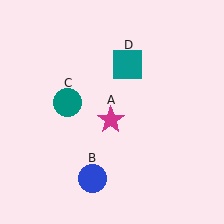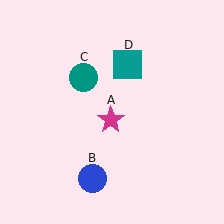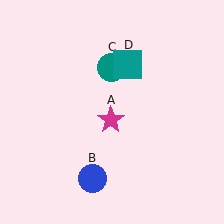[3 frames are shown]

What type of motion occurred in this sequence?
The teal circle (object C) rotated clockwise around the center of the scene.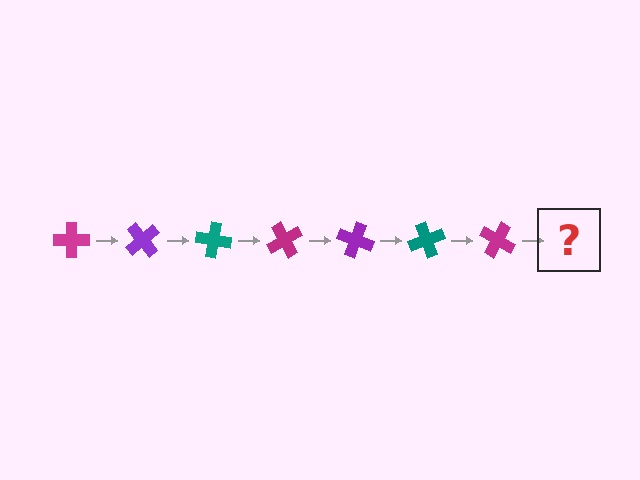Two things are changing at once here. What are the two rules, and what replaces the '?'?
The two rules are that it rotates 50 degrees each step and the color cycles through magenta, purple, and teal. The '?' should be a purple cross, rotated 350 degrees from the start.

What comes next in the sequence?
The next element should be a purple cross, rotated 350 degrees from the start.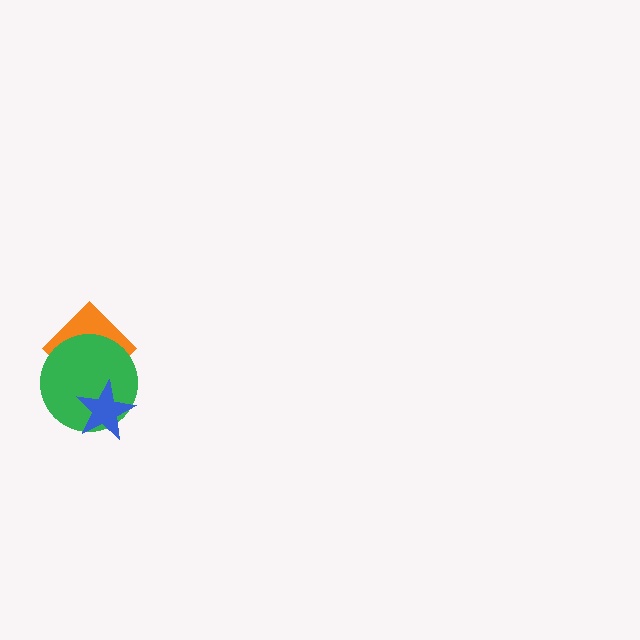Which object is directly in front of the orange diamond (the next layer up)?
The green circle is directly in front of the orange diamond.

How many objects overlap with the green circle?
2 objects overlap with the green circle.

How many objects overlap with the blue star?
2 objects overlap with the blue star.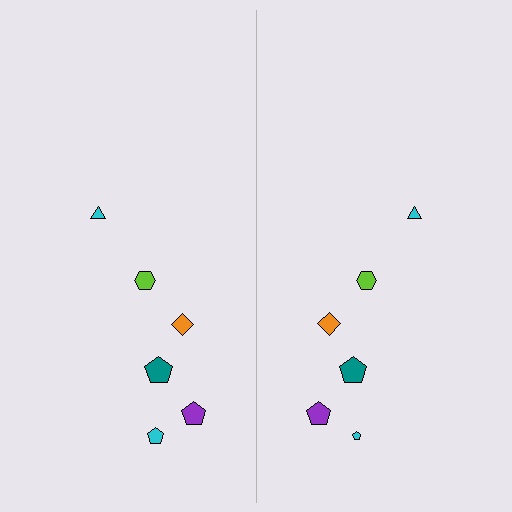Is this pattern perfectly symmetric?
No, the pattern is not perfectly symmetric. The cyan pentagon on the right side has a different size than its mirror counterpart.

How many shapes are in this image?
There are 12 shapes in this image.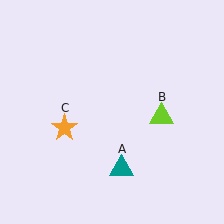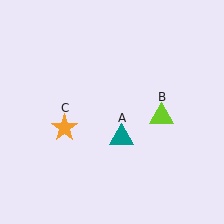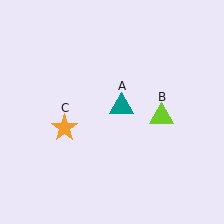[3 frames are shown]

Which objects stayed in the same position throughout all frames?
Lime triangle (object B) and orange star (object C) remained stationary.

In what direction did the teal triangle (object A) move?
The teal triangle (object A) moved up.